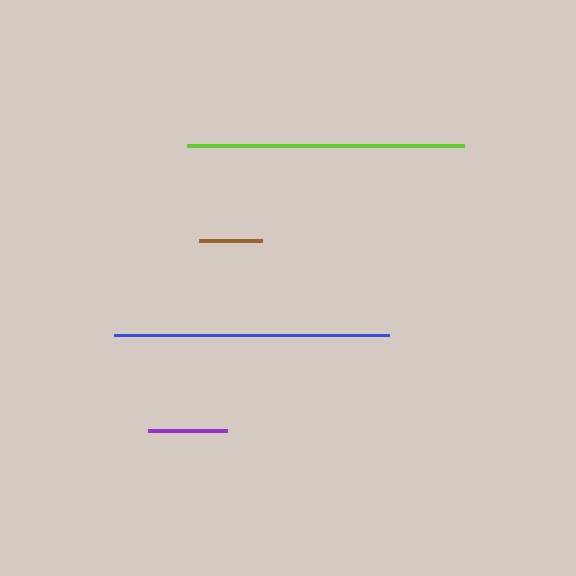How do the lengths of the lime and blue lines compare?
The lime and blue lines are approximately the same length.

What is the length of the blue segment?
The blue segment is approximately 275 pixels long.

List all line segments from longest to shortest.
From longest to shortest: lime, blue, purple, brown.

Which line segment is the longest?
The lime line is the longest at approximately 277 pixels.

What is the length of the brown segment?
The brown segment is approximately 63 pixels long.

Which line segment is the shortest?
The brown line is the shortest at approximately 63 pixels.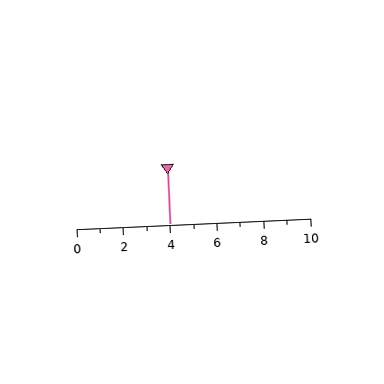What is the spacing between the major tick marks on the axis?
The major ticks are spaced 2 apart.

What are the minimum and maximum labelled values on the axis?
The axis runs from 0 to 10.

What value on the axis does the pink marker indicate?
The marker indicates approximately 4.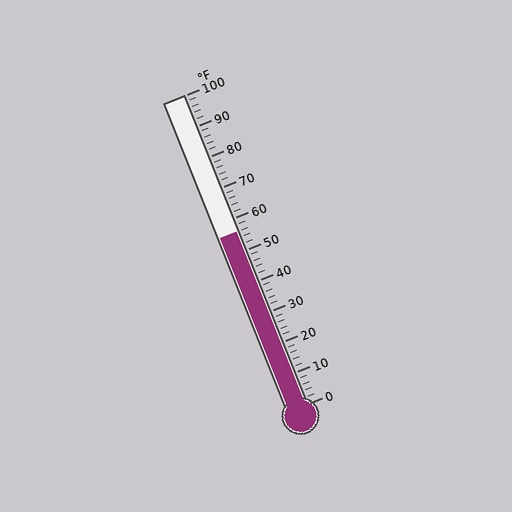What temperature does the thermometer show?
The thermometer shows approximately 56°F.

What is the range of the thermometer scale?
The thermometer scale ranges from 0°F to 100°F.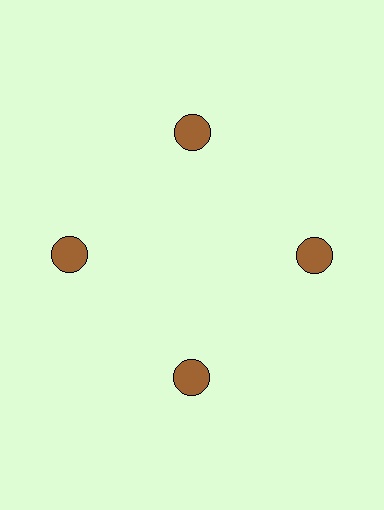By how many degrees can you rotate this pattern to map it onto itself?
The pattern maps onto itself every 90 degrees of rotation.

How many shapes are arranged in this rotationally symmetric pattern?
There are 4 shapes, arranged in 4 groups of 1.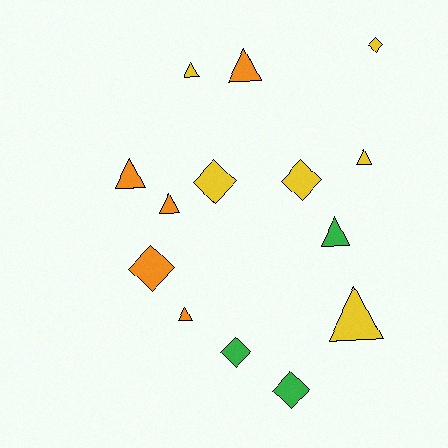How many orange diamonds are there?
There is 1 orange diamond.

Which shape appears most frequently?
Triangle, with 8 objects.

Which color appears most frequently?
Yellow, with 6 objects.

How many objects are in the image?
There are 14 objects.